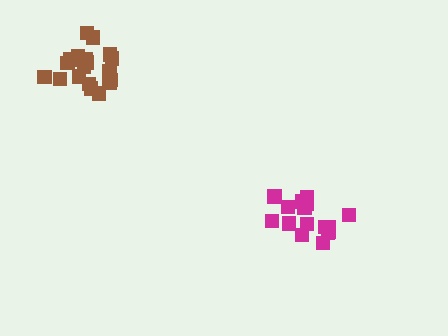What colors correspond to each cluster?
The clusters are colored: magenta, brown.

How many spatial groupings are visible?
There are 2 spatial groupings.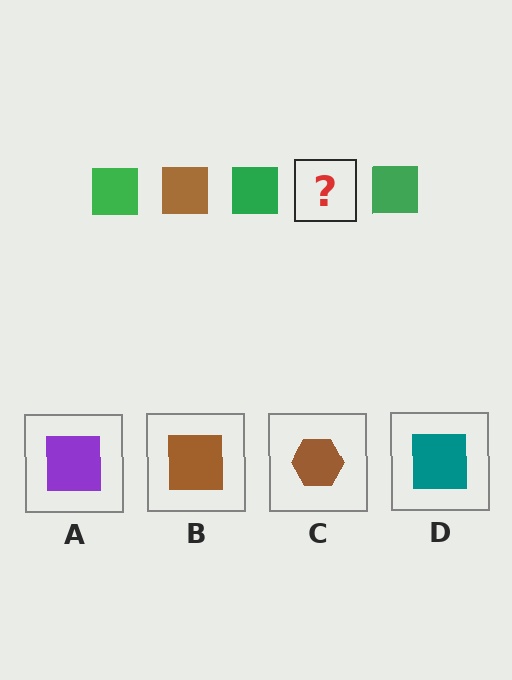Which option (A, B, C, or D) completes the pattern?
B.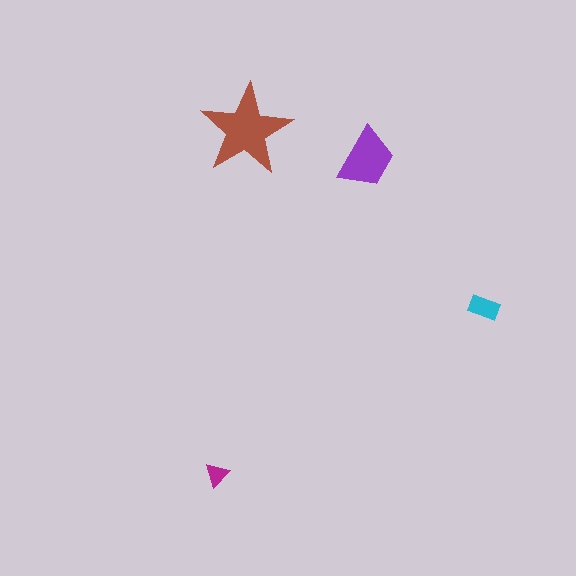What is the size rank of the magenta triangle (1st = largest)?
4th.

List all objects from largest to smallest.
The brown star, the purple trapezoid, the cyan rectangle, the magenta triangle.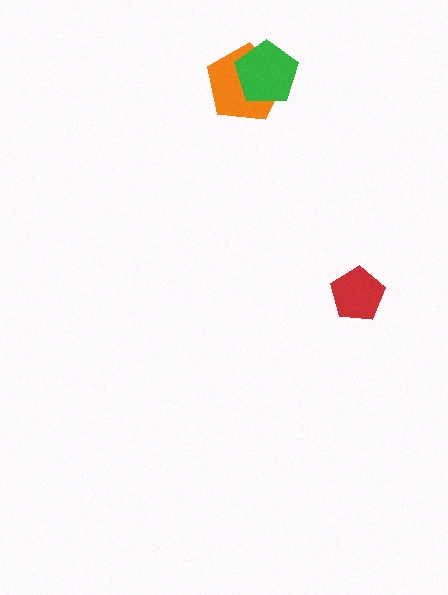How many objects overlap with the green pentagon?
1 object overlaps with the green pentagon.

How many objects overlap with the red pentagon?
0 objects overlap with the red pentagon.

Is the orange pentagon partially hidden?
Yes, it is partially covered by another shape.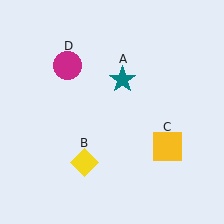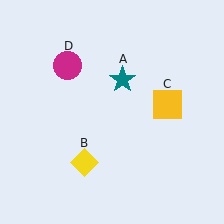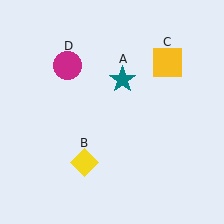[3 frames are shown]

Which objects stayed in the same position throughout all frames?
Teal star (object A) and yellow diamond (object B) and magenta circle (object D) remained stationary.